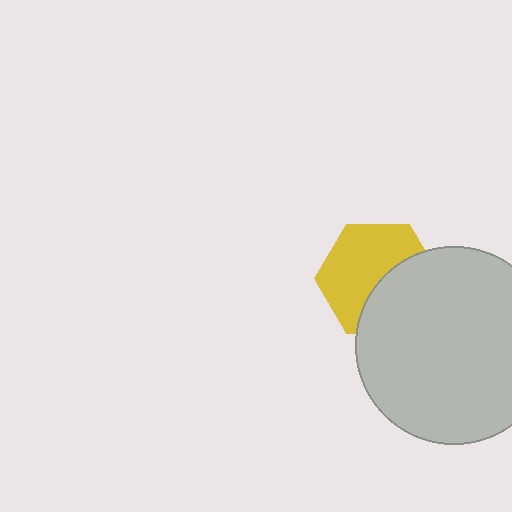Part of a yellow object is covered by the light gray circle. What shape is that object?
It is a hexagon.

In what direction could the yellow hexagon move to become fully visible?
The yellow hexagon could move toward the upper-left. That would shift it out from behind the light gray circle entirely.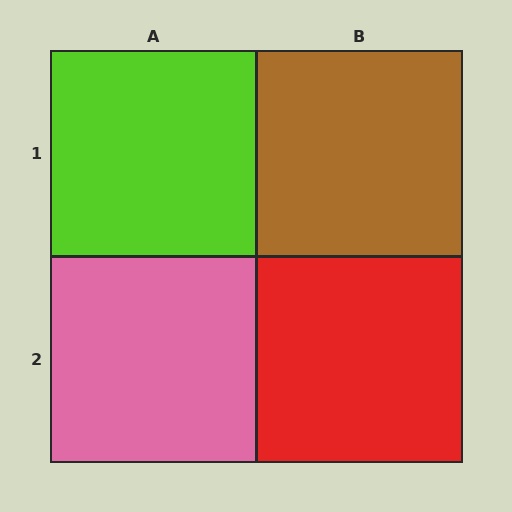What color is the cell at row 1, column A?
Lime.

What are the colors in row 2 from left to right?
Pink, red.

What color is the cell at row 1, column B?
Brown.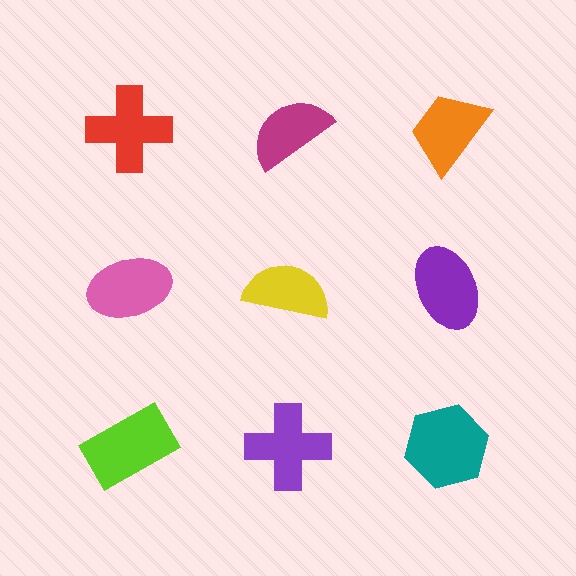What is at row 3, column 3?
A teal hexagon.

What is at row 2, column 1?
A pink ellipse.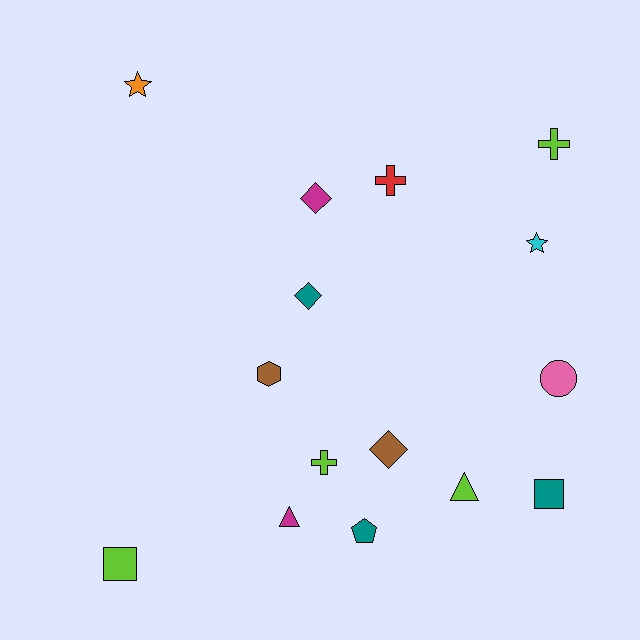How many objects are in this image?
There are 15 objects.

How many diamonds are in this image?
There are 3 diamonds.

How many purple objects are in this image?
There are no purple objects.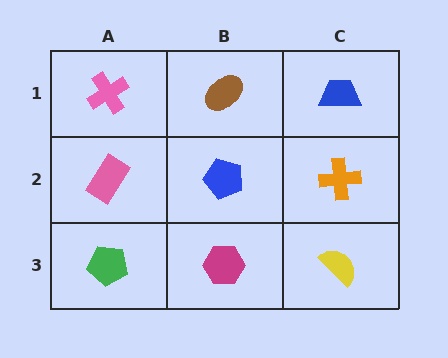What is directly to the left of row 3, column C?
A magenta hexagon.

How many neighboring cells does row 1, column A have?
2.